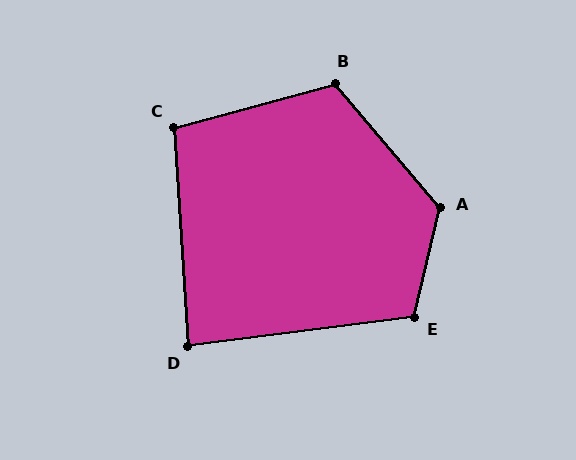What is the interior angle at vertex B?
Approximately 115 degrees (obtuse).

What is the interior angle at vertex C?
Approximately 101 degrees (obtuse).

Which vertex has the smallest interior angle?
D, at approximately 86 degrees.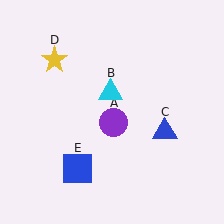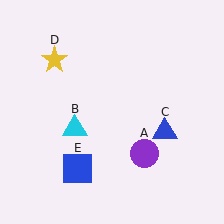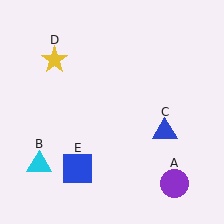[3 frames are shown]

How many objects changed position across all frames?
2 objects changed position: purple circle (object A), cyan triangle (object B).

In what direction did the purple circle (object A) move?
The purple circle (object A) moved down and to the right.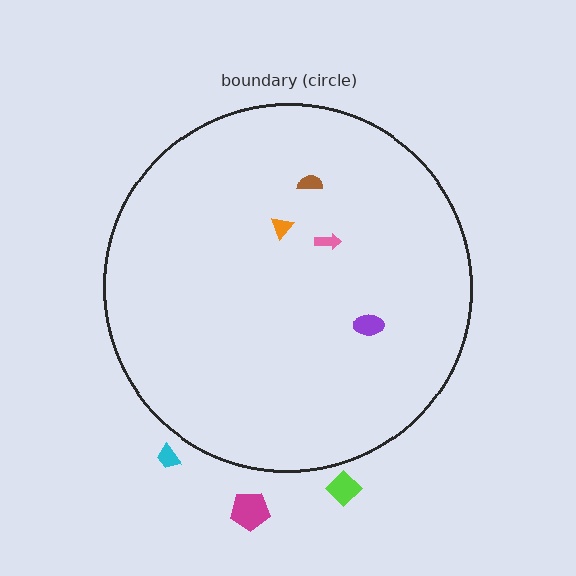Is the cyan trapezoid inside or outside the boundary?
Outside.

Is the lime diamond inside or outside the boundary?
Outside.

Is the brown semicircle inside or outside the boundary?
Inside.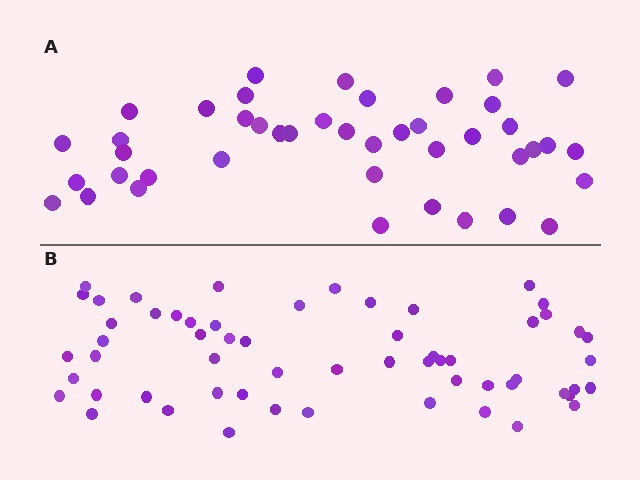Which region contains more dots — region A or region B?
Region B (the bottom region) has more dots.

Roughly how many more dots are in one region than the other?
Region B has approximately 15 more dots than region A.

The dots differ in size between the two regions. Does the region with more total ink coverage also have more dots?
No. Region A has more total ink coverage because its dots are larger, but region B actually contains more individual dots. Total area can be misleading — the number of items is what matters here.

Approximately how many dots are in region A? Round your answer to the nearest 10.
About 40 dots. (The exact count is 43, which rounds to 40.)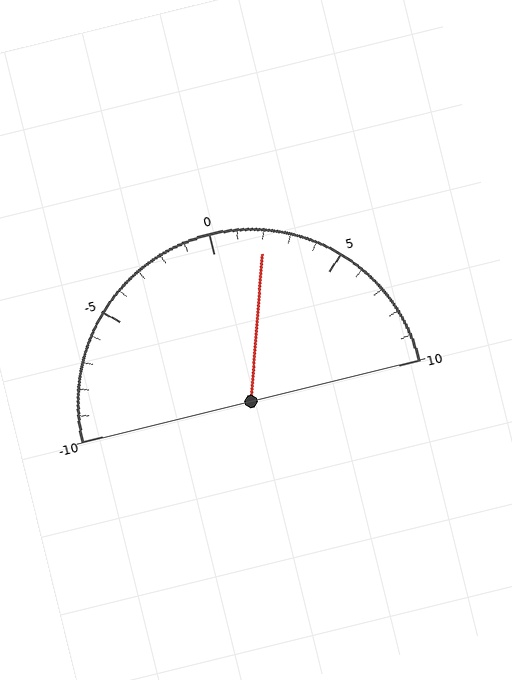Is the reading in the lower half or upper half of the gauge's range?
The reading is in the upper half of the range (-10 to 10).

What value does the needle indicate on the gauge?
The needle indicates approximately 2.